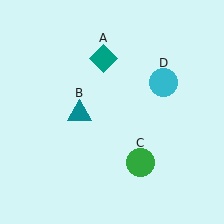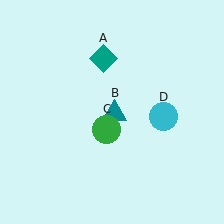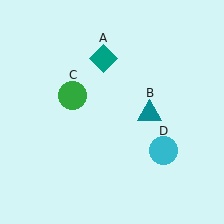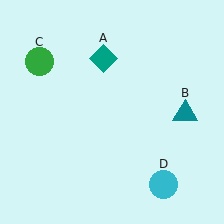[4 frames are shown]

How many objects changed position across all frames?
3 objects changed position: teal triangle (object B), green circle (object C), cyan circle (object D).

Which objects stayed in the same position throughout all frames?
Teal diamond (object A) remained stationary.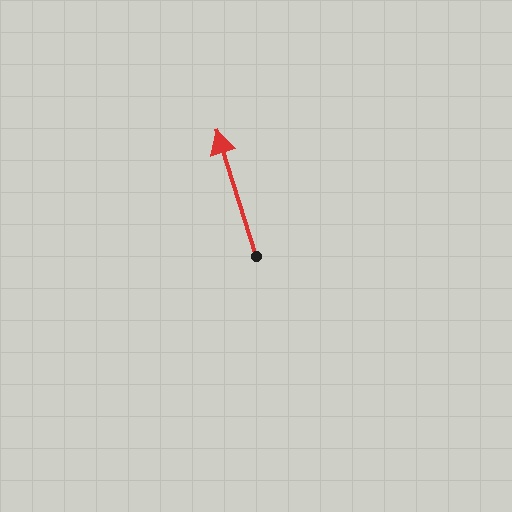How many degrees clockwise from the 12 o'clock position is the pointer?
Approximately 342 degrees.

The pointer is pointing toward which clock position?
Roughly 11 o'clock.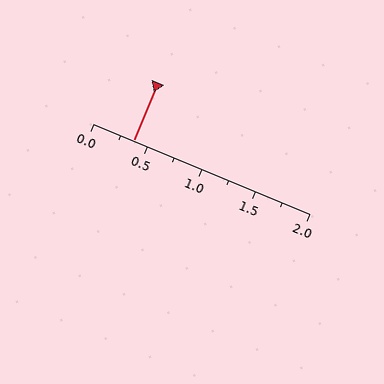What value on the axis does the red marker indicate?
The marker indicates approximately 0.38.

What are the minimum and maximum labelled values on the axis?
The axis runs from 0.0 to 2.0.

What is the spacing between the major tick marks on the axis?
The major ticks are spaced 0.5 apart.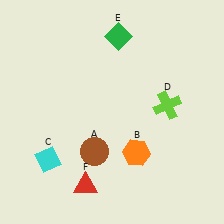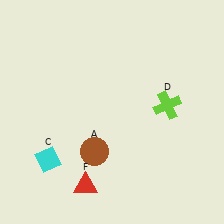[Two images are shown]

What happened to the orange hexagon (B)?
The orange hexagon (B) was removed in Image 2. It was in the bottom-right area of Image 1.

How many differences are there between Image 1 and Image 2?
There are 2 differences between the two images.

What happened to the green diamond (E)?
The green diamond (E) was removed in Image 2. It was in the top-right area of Image 1.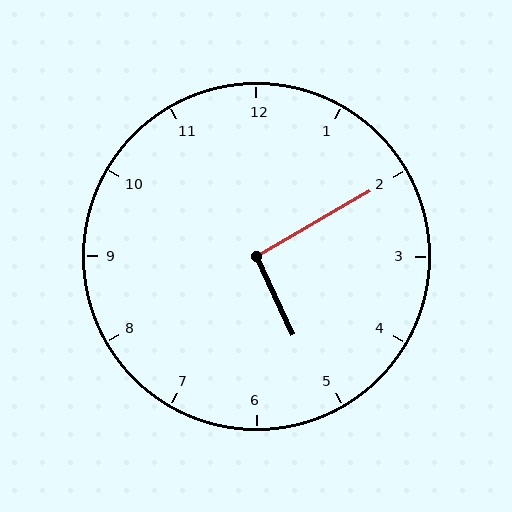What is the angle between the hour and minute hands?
Approximately 95 degrees.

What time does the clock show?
5:10.